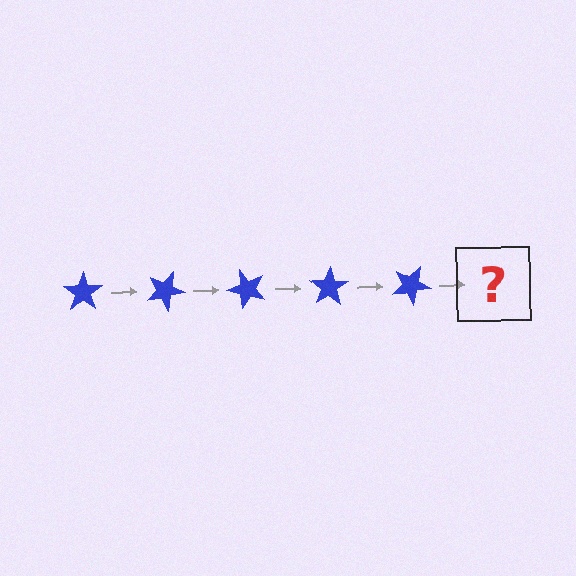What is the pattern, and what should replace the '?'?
The pattern is that the star rotates 25 degrees each step. The '?' should be a blue star rotated 125 degrees.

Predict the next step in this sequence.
The next step is a blue star rotated 125 degrees.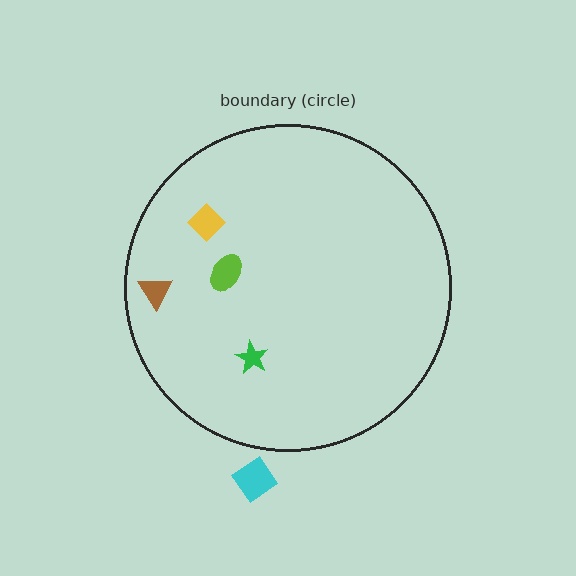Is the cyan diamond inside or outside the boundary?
Outside.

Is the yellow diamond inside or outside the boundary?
Inside.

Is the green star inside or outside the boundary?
Inside.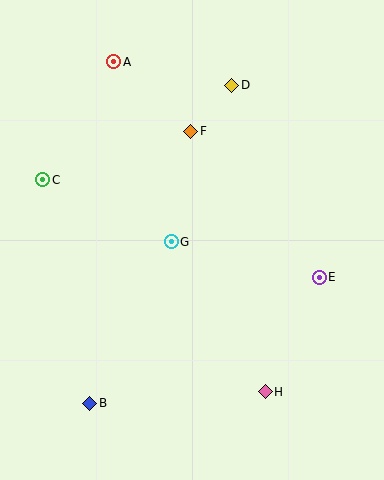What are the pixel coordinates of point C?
Point C is at (43, 180).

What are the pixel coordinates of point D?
Point D is at (232, 85).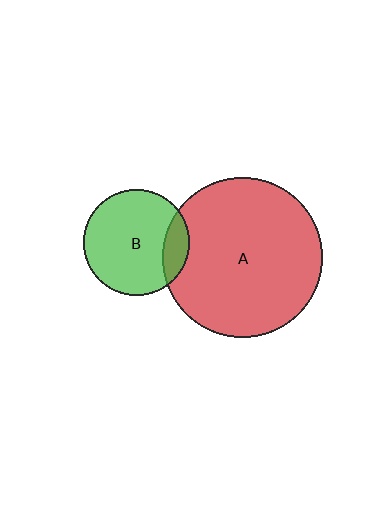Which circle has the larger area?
Circle A (red).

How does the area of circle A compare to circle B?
Approximately 2.3 times.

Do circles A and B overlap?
Yes.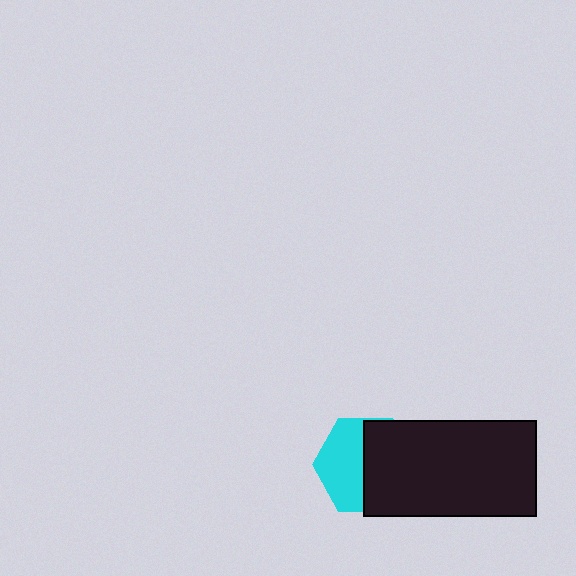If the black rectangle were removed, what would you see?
You would see the complete cyan hexagon.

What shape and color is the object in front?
The object in front is a black rectangle.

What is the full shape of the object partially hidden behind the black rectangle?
The partially hidden object is a cyan hexagon.